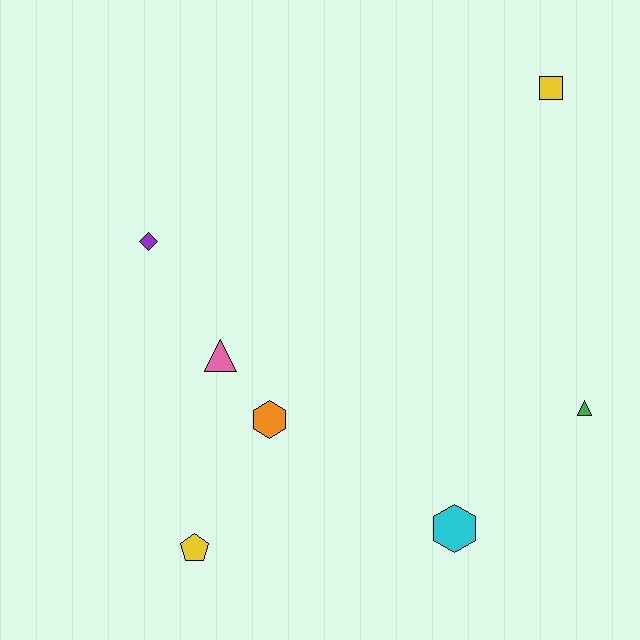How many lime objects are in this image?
There are no lime objects.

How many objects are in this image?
There are 7 objects.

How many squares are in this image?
There is 1 square.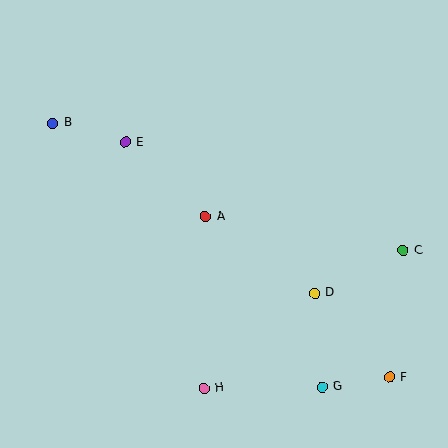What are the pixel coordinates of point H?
Point H is at (204, 388).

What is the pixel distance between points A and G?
The distance between A and G is 206 pixels.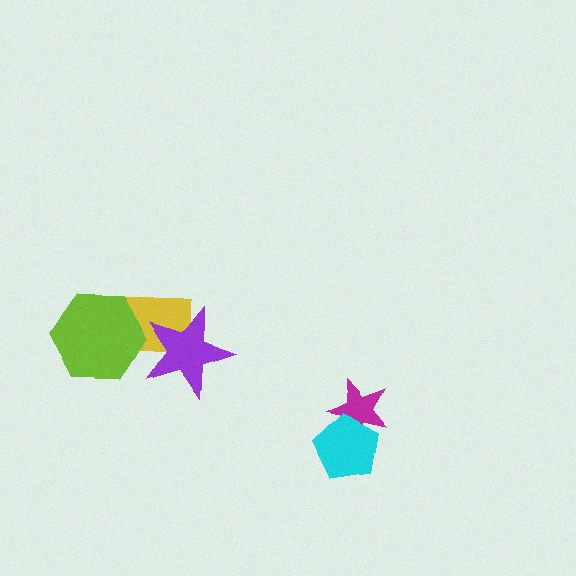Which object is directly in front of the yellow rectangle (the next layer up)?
The lime hexagon is directly in front of the yellow rectangle.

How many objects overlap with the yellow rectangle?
2 objects overlap with the yellow rectangle.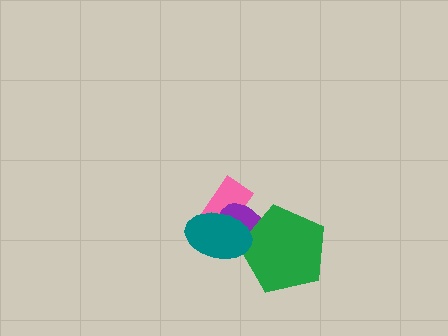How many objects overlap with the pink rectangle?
2 objects overlap with the pink rectangle.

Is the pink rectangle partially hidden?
Yes, it is partially covered by another shape.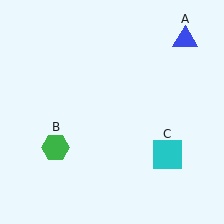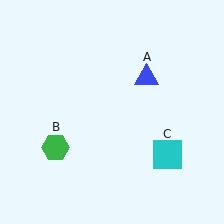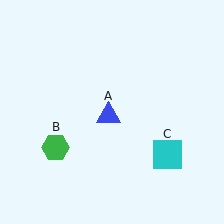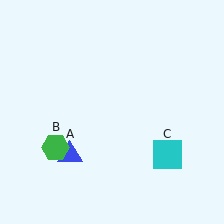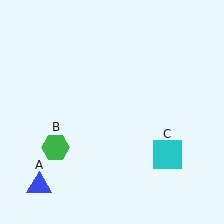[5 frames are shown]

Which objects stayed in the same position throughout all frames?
Green hexagon (object B) and cyan square (object C) remained stationary.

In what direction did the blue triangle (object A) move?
The blue triangle (object A) moved down and to the left.